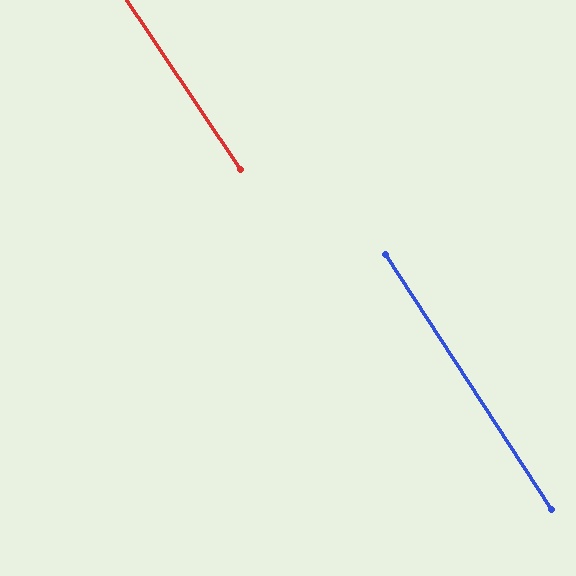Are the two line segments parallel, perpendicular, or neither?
Parallel — their directions differ by only 0.6°.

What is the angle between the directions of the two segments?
Approximately 1 degree.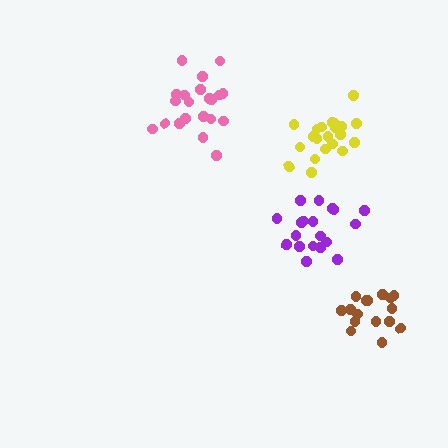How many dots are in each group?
Group 1: 19 dots, Group 2: 21 dots, Group 3: 16 dots, Group 4: 21 dots (77 total).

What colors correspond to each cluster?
The clusters are colored: purple, pink, brown, yellow.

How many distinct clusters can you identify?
There are 4 distinct clusters.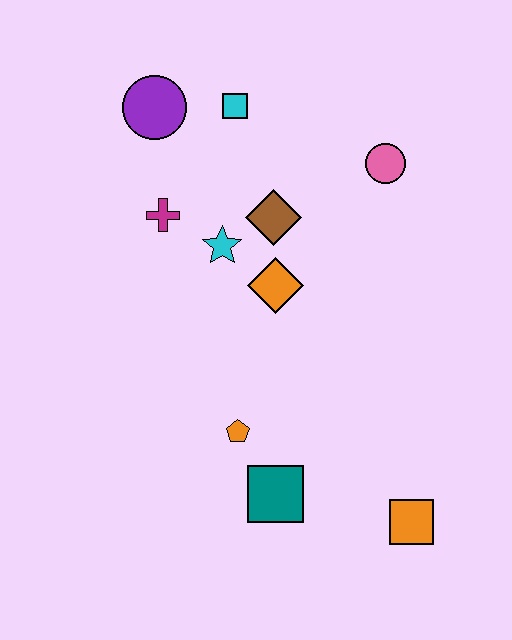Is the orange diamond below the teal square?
No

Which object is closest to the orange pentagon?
The teal square is closest to the orange pentagon.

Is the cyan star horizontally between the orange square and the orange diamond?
No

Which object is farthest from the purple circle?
The orange square is farthest from the purple circle.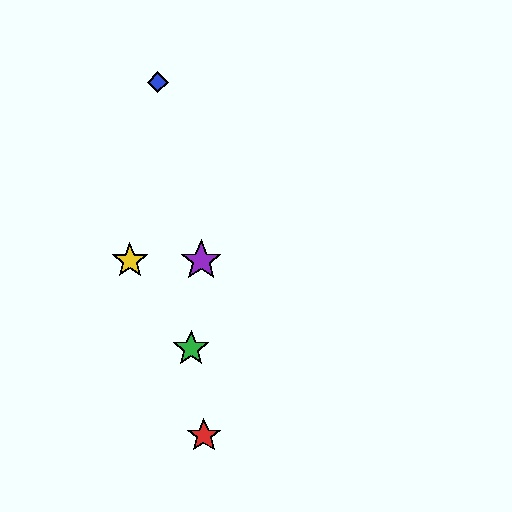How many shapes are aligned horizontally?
2 shapes (the yellow star, the purple star) are aligned horizontally.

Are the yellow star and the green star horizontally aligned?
No, the yellow star is at y≈261 and the green star is at y≈348.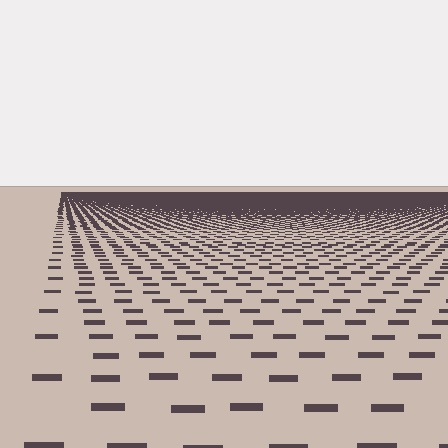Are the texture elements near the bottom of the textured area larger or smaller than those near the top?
Larger. Near the bottom, elements are closer to the viewer and appear at a bigger on-screen size.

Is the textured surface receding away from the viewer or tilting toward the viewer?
The surface is receding away from the viewer. Texture elements get smaller and denser toward the top.